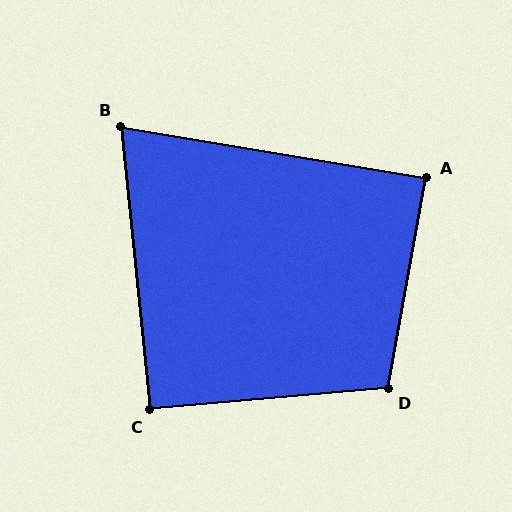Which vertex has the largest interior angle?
D, at approximately 105 degrees.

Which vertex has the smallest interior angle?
B, at approximately 75 degrees.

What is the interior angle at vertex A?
Approximately 89 degrees (approximately right).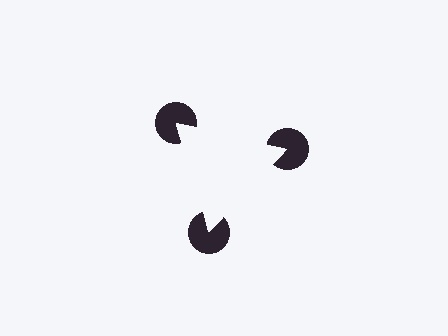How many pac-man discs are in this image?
There are 3 — one at each vertex of the illusory triangle.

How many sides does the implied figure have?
3 sides.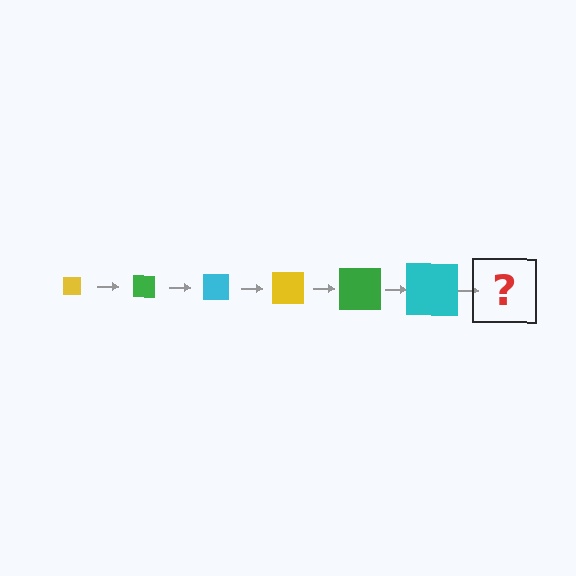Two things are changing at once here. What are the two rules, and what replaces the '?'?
The two rules are that the square grows larger each step and the color cycles through yellow, green, and cyan. The '?' should be a yellow square, larger than the previous one.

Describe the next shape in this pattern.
It should be a yellow square, larger than the previous one.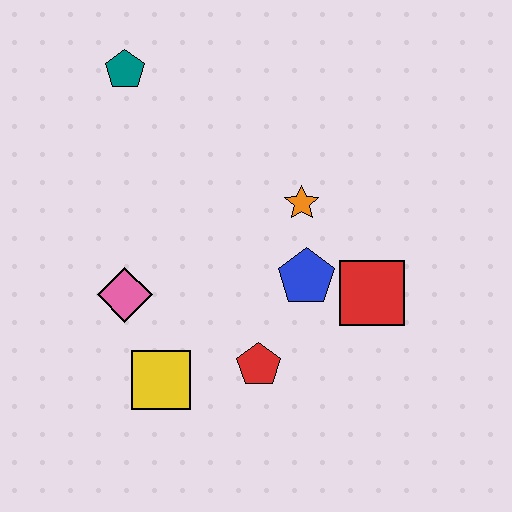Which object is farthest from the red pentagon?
The teal pentagon is farthest from the red pentagon.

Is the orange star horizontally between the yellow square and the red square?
Yes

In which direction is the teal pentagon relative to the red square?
The teal pentagon is to the left of the red square.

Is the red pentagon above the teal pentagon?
No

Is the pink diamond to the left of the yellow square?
Yes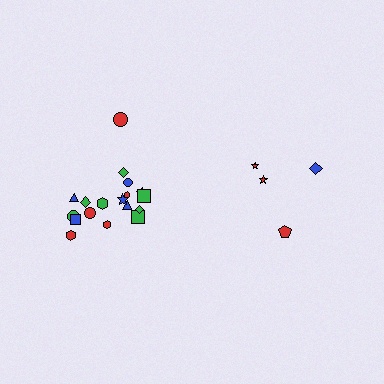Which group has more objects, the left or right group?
The left group.